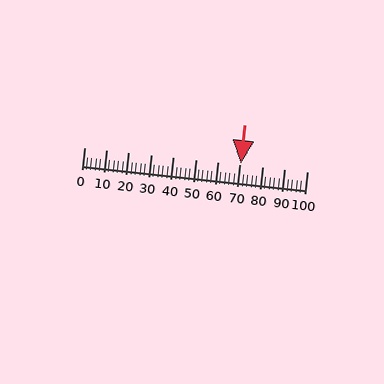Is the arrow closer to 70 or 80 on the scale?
The arrow is closer to 70.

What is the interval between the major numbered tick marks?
The major tick marks are spaced 10 units apart.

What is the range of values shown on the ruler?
The ruler shows values from 0 to 100.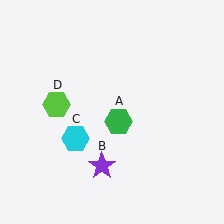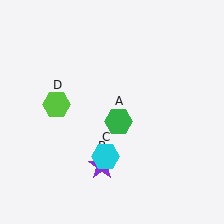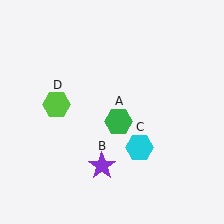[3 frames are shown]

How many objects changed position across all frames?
1 object changed position: cyan hexagon (object C).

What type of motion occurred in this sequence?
The cyan hexagon (object C) rotated counterclockwise around the center of the scene.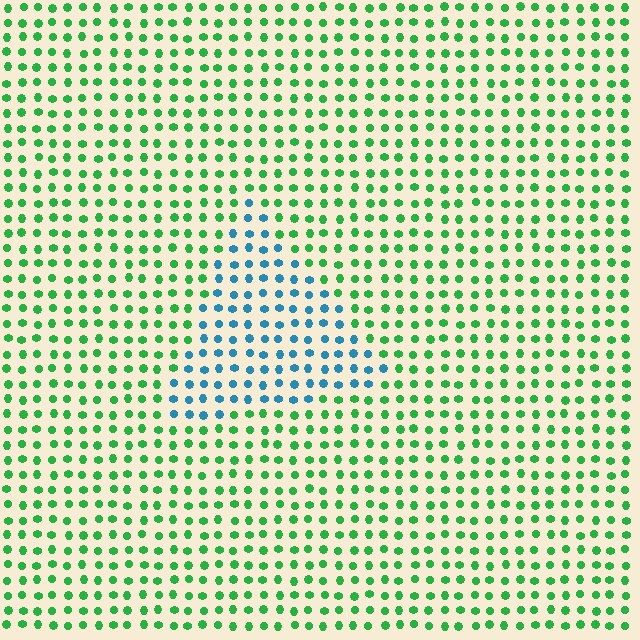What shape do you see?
I see a triangle.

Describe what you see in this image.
The image is filled with small green elements in a uniform arrangement. A triangle-shaped region is visible where the elements are tinted to a slightly different hue, forming a subtle color boundary.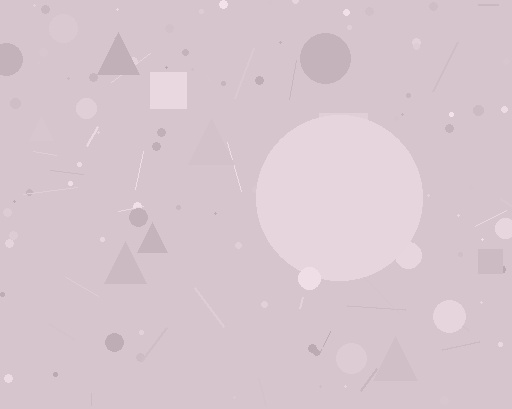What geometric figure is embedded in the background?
A circle is embedded in the background.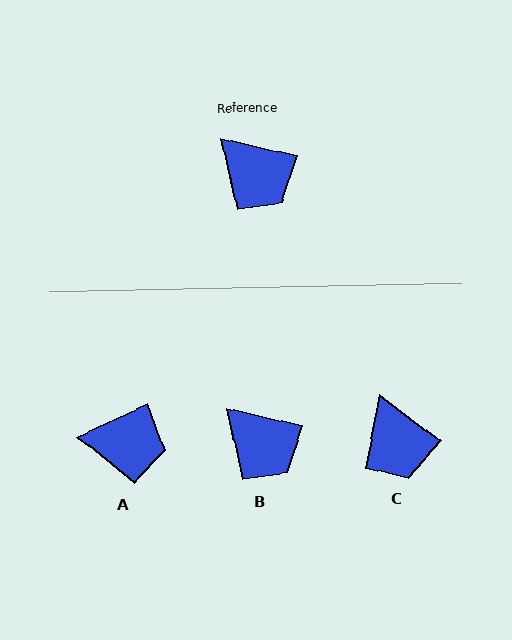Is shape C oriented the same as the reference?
No, it is off by about 23 degrees.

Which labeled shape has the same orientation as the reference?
B.